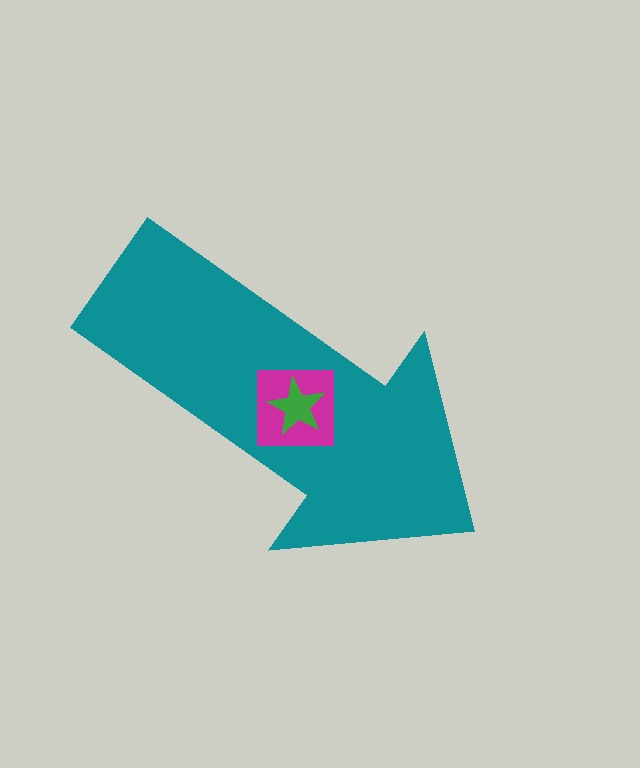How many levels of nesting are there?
3.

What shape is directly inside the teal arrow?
The magenta square.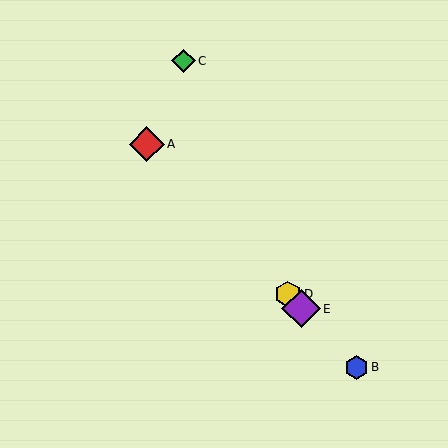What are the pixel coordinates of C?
Object C is at (183, 61).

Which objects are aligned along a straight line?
Objects A, B, D, E are aligned along a straight line.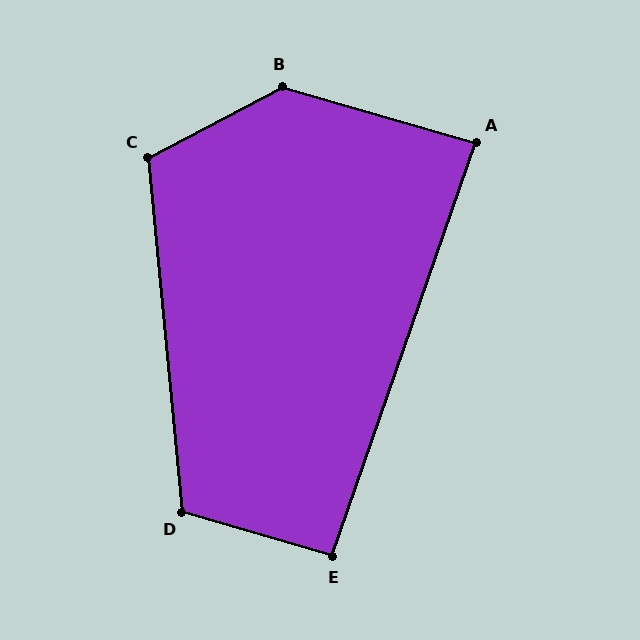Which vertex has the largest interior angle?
B, at approximately 136 degrees.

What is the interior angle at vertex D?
Approximately 112 degrees (obtuse).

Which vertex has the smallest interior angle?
A, at approximately 87 degrees.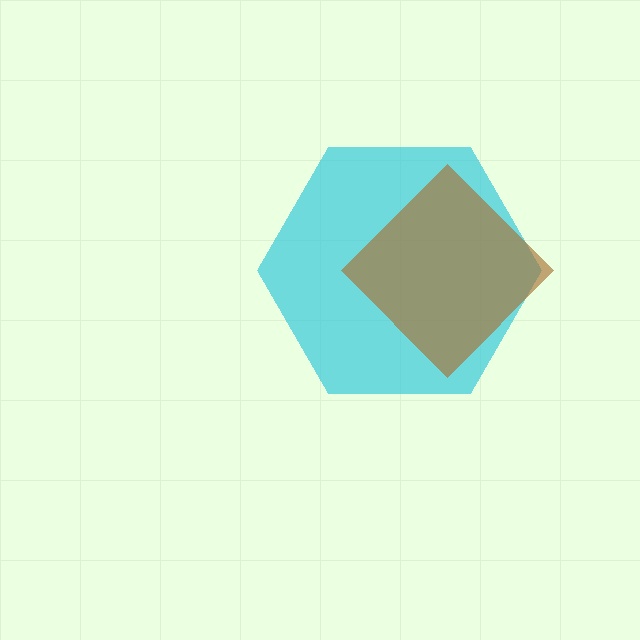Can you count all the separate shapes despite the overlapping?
Yes, there are 2 separate shapes.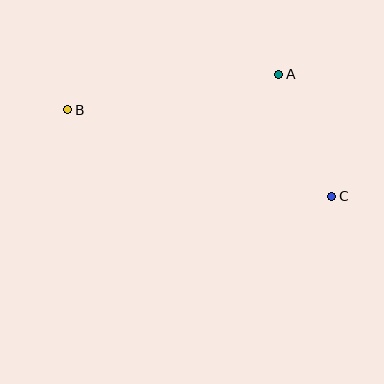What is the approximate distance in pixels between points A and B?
The distance between A and B is approximately 214 pixels.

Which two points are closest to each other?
Points A and C are closest to each other.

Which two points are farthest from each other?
Points B and C are farthest from each other.